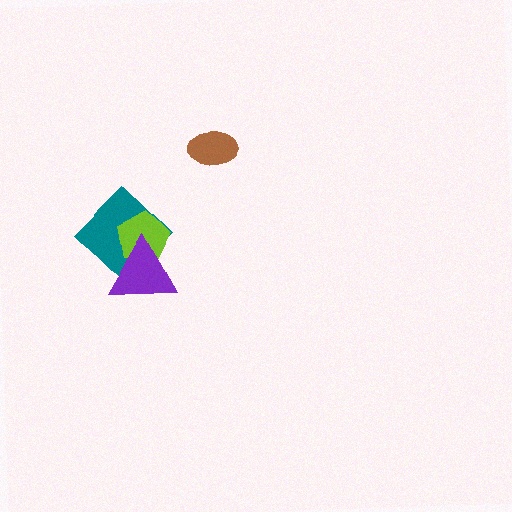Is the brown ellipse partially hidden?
No, no other shape covers it.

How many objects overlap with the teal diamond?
2 objects overlap with the teal diamond.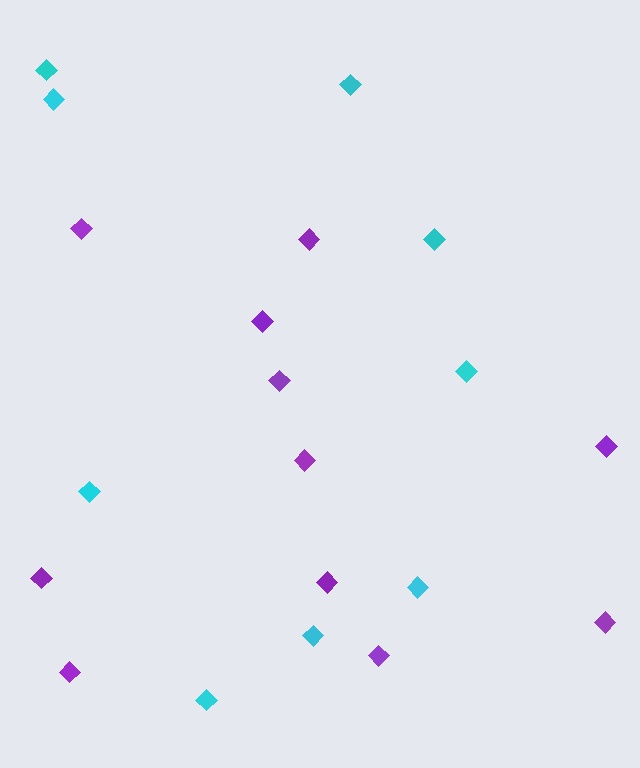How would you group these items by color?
There are 2 groups: one group of purple diamonds (11) and one group of cyan diamonds (9).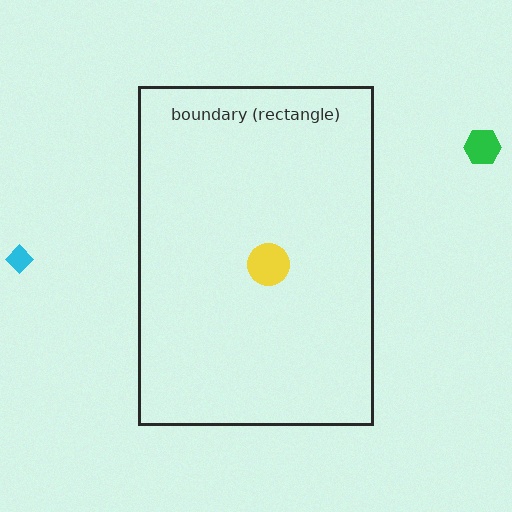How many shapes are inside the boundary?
1 inside, 2 outside.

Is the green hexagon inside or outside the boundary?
Outside.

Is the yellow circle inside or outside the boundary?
Inside.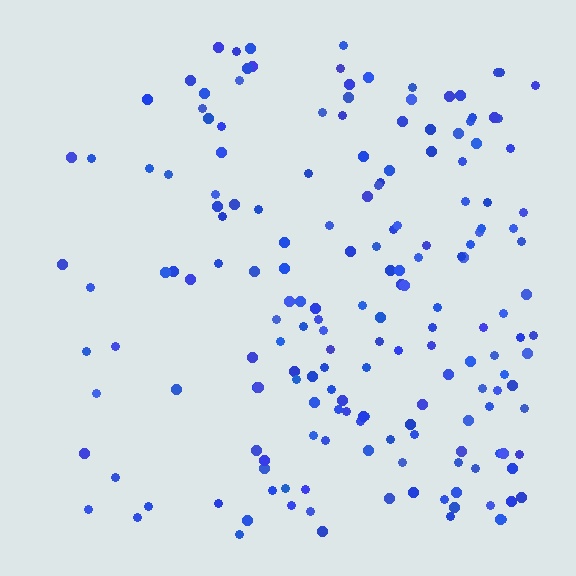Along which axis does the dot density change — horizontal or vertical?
Horizontal.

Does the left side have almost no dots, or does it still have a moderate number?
Still a moderate number, just noticeably fewer than the right.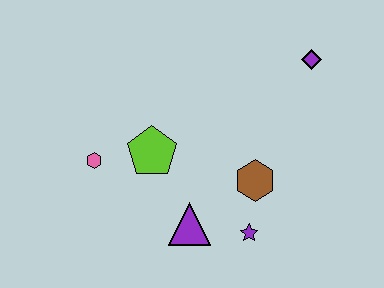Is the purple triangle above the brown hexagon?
No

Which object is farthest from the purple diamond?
The pink hexagon is farthest from the purple diamond.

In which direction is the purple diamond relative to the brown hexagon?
The purple diamond is above the brown hexagon.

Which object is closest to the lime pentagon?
The pink hexagon is closest to the lime pentagon.